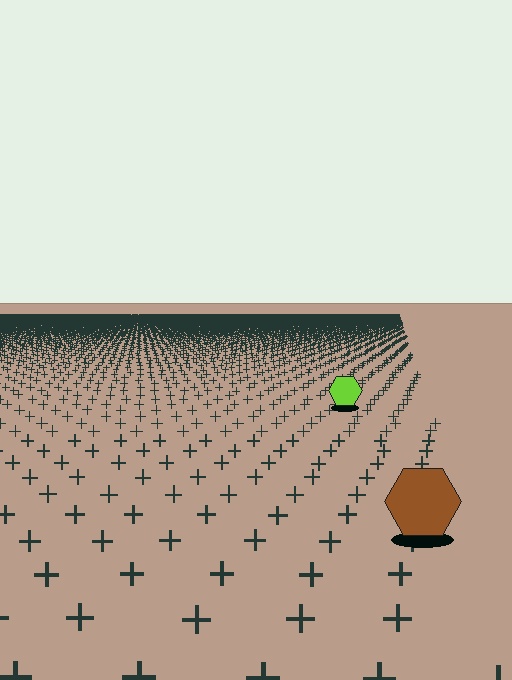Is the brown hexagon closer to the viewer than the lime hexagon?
Yes. The brown hexagon is closer — you can tell from the texture gradient: the ground texture is coarser near it.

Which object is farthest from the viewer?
The lime hexagon is farthest from the viewer. It appears smaller and the ground texture around it is denser.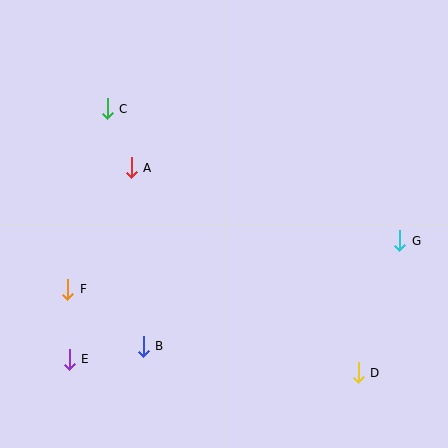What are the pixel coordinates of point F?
Point F is at (68, 289).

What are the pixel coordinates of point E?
Point E is at (69, 359).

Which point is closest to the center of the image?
Point A at (131, 168) is closest to the center.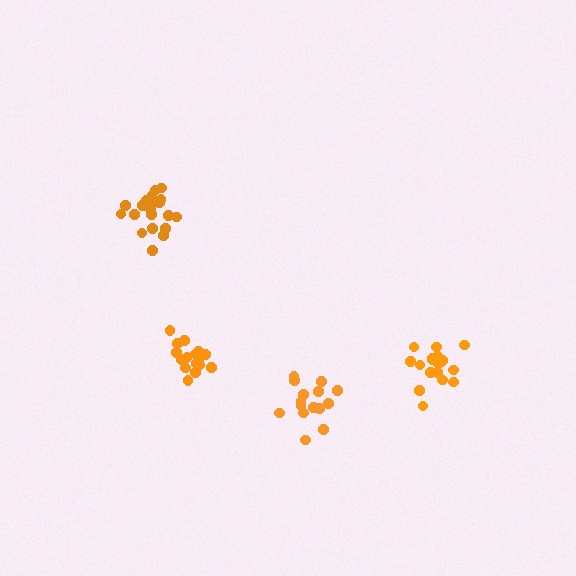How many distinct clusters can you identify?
There are 4 distinct clusters.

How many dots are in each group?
Group 1: 20 dots, Group 2: 15 dots, Group 3: 16 dots, Group 4: 18 dots (69 total).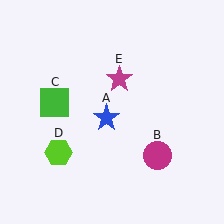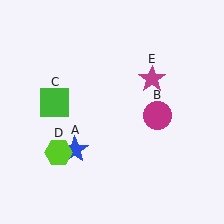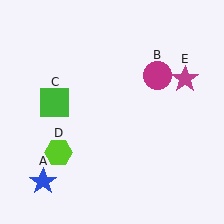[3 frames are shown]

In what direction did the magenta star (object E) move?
The magenta star (object E) moved right.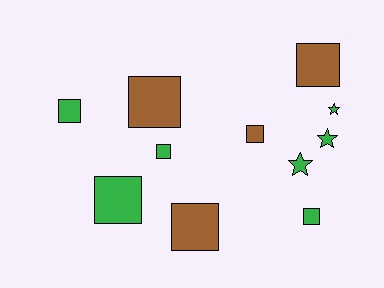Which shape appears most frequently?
Square, with 8 objects.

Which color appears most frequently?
Green, with 7 objects.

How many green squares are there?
There are 4 green squares.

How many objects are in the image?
There are 11 objects.